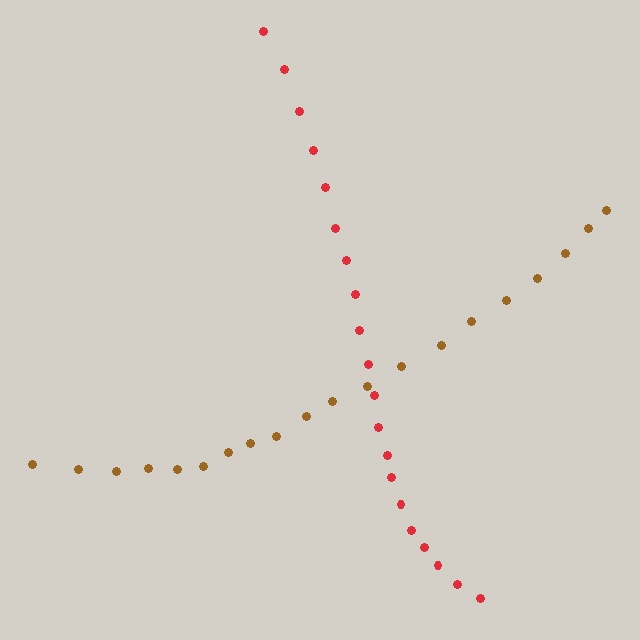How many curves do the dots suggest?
There are 2 distinct paths.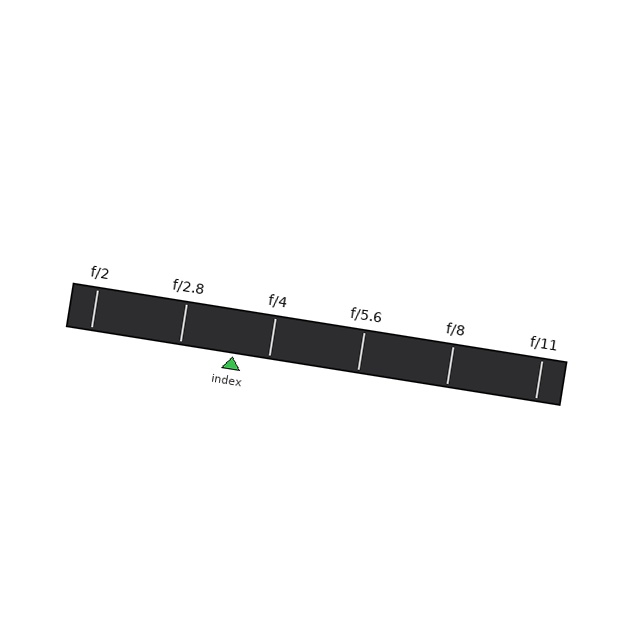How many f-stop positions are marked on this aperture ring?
There are 6 f-stop positions marked.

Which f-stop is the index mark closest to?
The index mark is closest to f/4.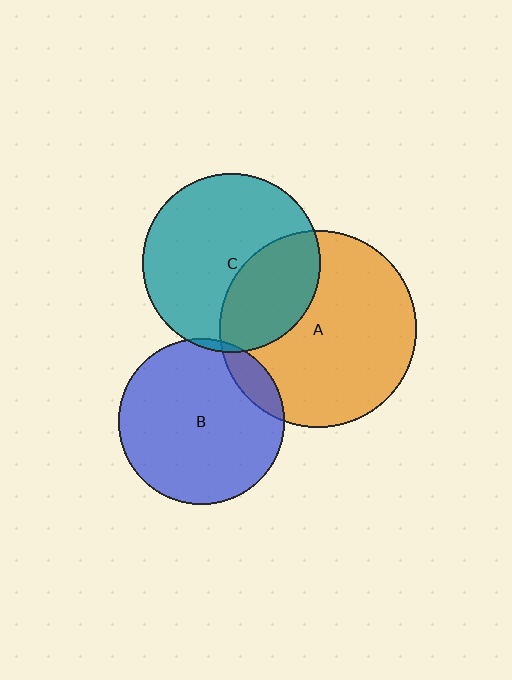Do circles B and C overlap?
Yes.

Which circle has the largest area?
Circle A (orange).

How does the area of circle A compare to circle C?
Approximately 1.2 times.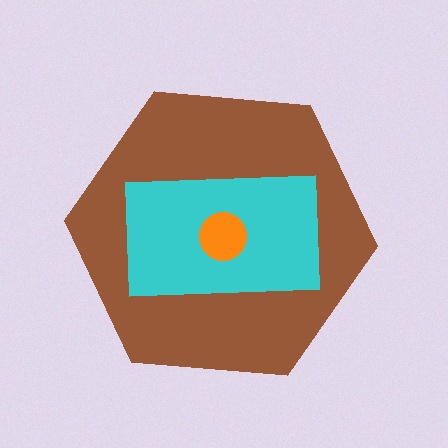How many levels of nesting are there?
3.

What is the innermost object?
The orange circle.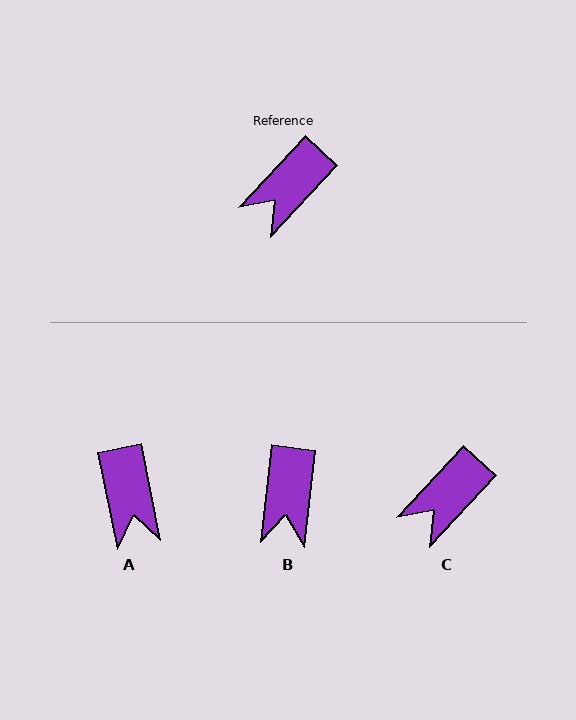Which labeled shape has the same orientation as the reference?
C.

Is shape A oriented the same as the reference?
No, it is off by about 54 degrees.